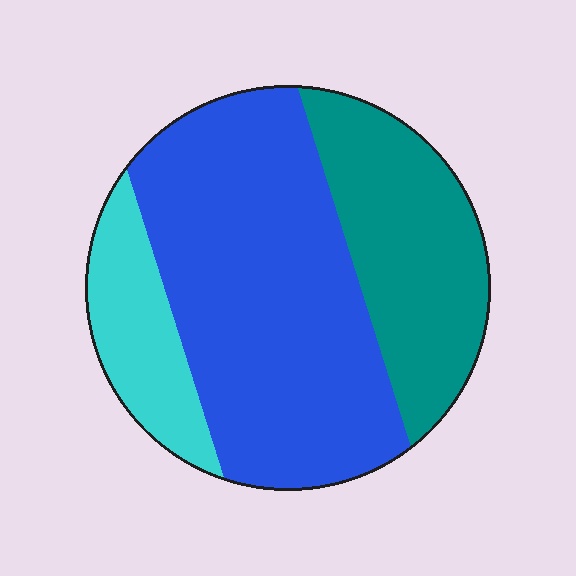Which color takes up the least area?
Cyan, at roughly 15%.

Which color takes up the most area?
Blue, at roughly 55%.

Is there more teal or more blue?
Blue.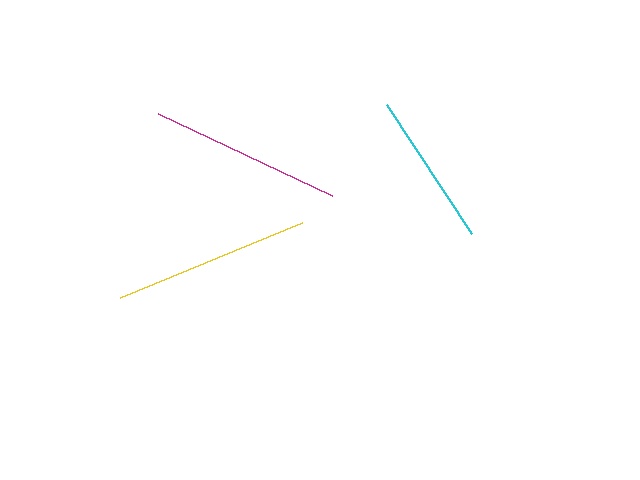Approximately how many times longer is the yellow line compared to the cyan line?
The yellow line is approximately 1.3 times the length of the cyan line.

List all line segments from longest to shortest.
From longest to shortest: yellow, magenta, cyan.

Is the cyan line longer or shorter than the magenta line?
The magenta line is longer than the cyan line.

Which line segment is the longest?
The yellow line is the longest at approximately 197 pixels.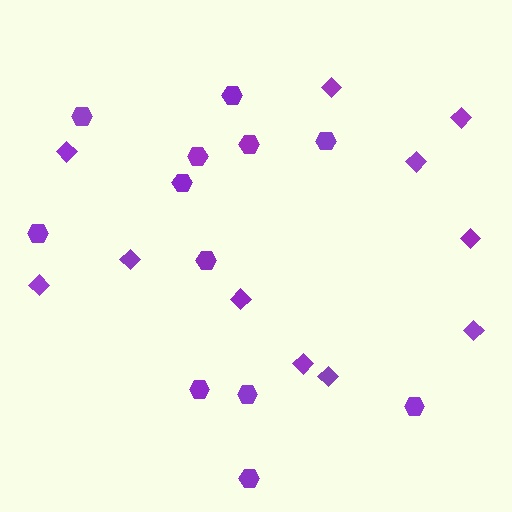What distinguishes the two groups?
There are 2 groups: one group of hexagons (12) and one group of diamonds (11).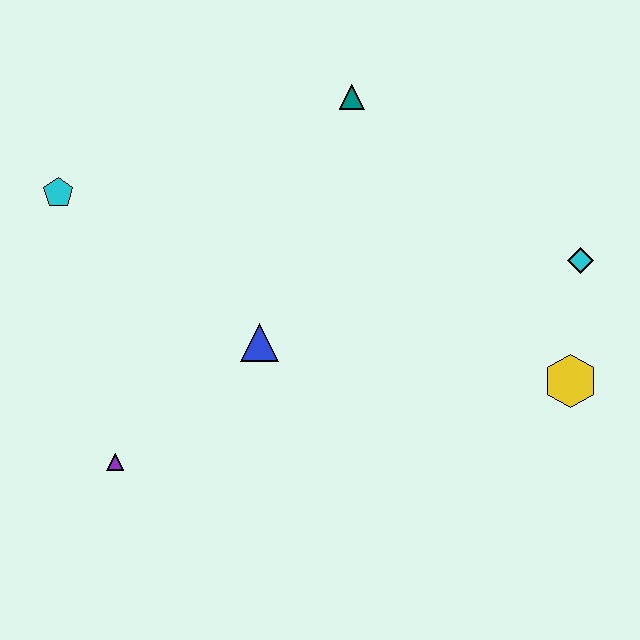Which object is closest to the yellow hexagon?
The cyan diamond is closest to the yellow hexagon.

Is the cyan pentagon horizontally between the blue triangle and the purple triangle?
No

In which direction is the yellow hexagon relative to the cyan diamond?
The yellow hexagon is below the cyan diamond.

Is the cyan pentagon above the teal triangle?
No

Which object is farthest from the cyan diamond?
The cyan pentagon is farthest from the cyan diamond.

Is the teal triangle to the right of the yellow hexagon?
No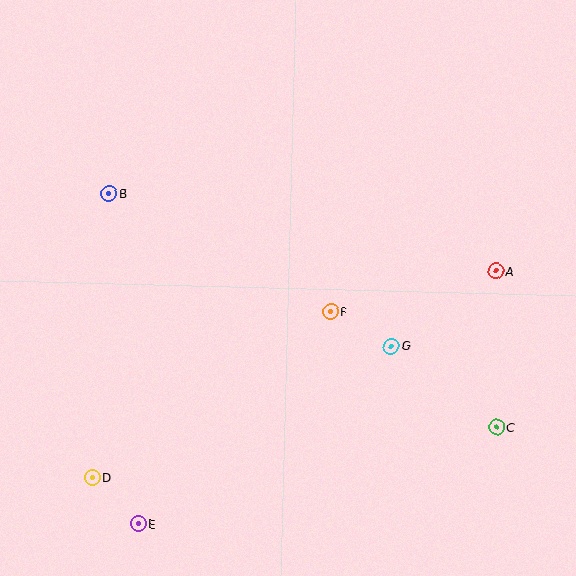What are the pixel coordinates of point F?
Point F is at (331, 312).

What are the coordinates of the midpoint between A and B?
The midpoint between A and B is at (302, 232).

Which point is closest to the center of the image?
Point F at (331, 312) is closest to the center.